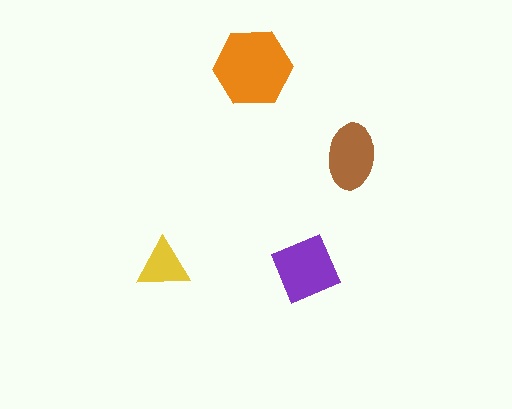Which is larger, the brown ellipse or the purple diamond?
The purple diamond.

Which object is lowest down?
The purple diamond is bottommost.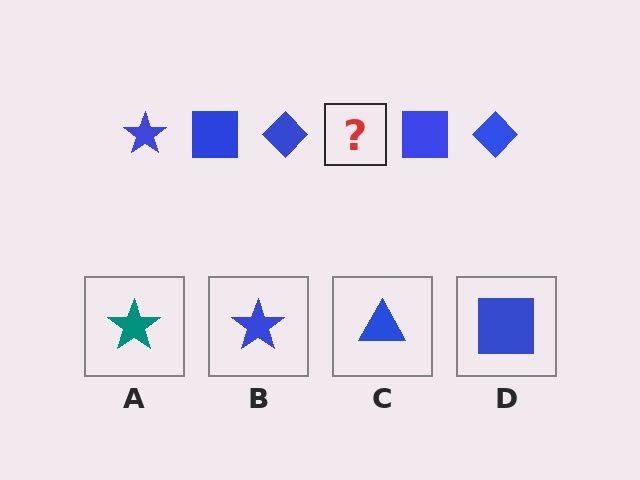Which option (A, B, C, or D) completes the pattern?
B.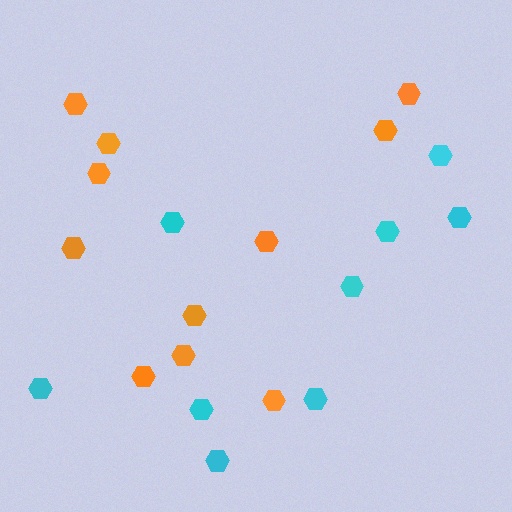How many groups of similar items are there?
There are 2 groups: one group of orange hexagons (11) and one group of cyan hexagons (9).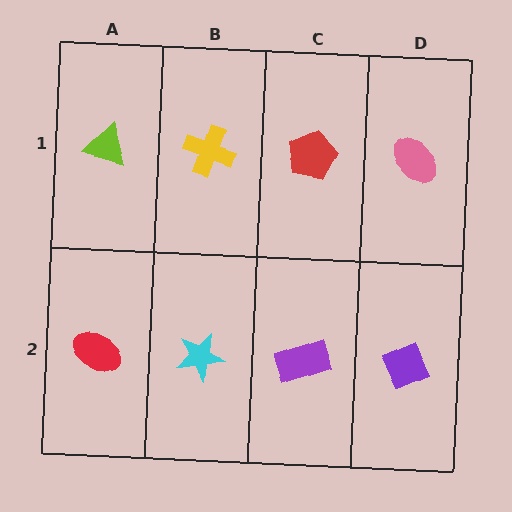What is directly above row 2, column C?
A red pentagon.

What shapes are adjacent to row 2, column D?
A pink ellipse (row 1, column D), a purple rectangle (row 2, column C).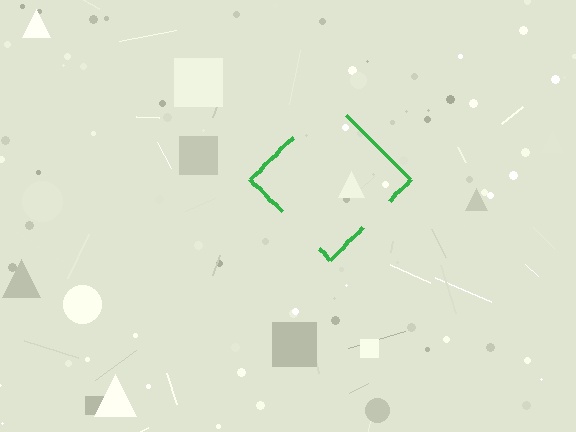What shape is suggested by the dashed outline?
The dashed outline suggests a diamond.